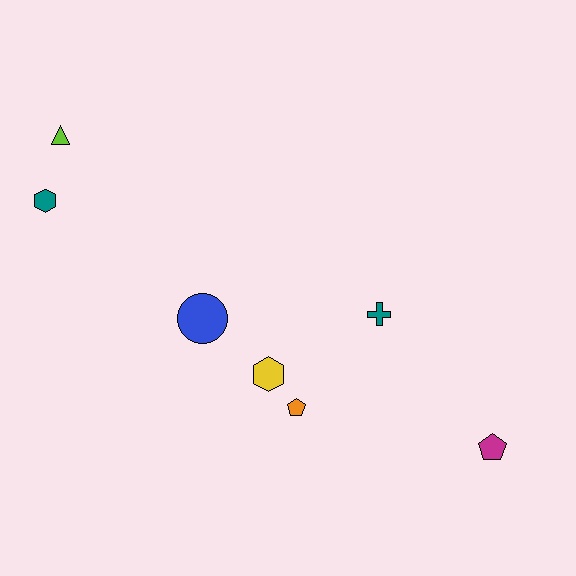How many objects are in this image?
There are 7 objects.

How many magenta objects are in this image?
There is 1 magenta object.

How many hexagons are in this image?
There are 2 hexagons.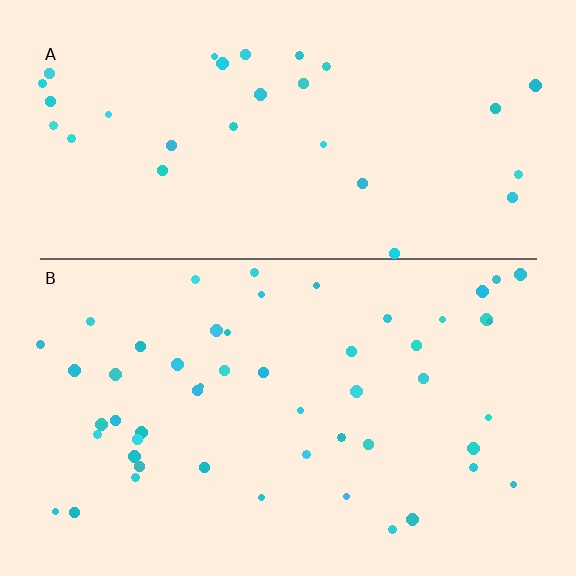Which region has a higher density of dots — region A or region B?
B (the bottom).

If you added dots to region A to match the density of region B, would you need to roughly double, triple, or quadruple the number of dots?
Approximately double.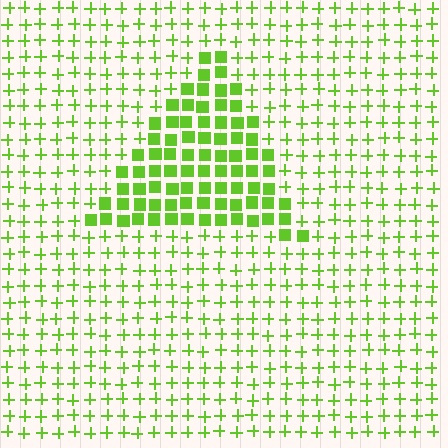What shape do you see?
I see a triangle.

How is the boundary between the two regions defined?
The boundary is defined by a change in element shape: squares inside vs. plus signs outside. All elements share the same color and spacing.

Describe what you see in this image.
The image is filled with small lime elements arranged in a uniform grid. A triangle-shaped region contains squares, while the surrounding area contains plus signs. The boundary is defined purely by the change in element shape.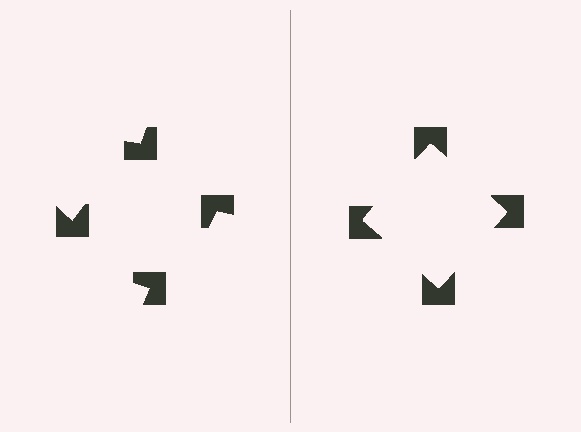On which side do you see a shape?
An illusory square appears on the right side. On the left side the wedge cuts are rotated, so no coherent shape forms.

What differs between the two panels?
The notched squares are positioned identically on both sides; only the wedge orientations differ. On the right they align to a square; on the left they are misaligned.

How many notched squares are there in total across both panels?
8 — 4 on each side.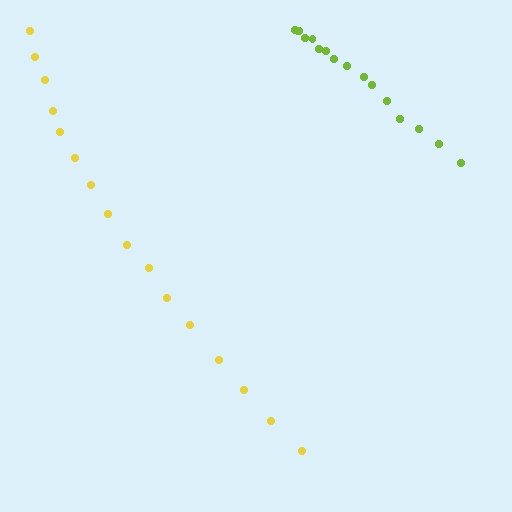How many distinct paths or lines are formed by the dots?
There are 2 distinct paths.